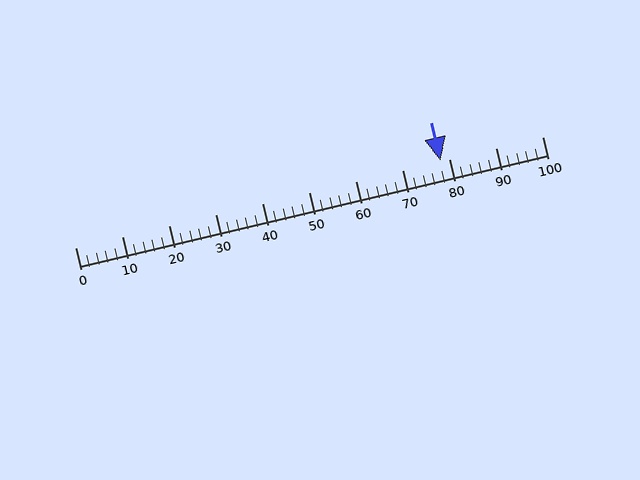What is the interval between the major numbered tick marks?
The major tick marks are spaced 10 units apart.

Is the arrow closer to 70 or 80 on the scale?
The arrow is closer to 80.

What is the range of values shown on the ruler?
The ruler shows values from 0 to 100.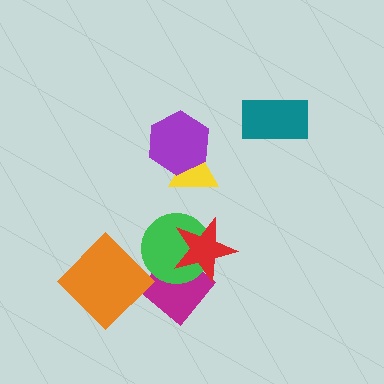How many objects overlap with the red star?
2 objects overlap with the red star.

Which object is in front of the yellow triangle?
The purple hexagon is in front of the yellow triangle.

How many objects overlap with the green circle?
2 objects overlap with the green circle.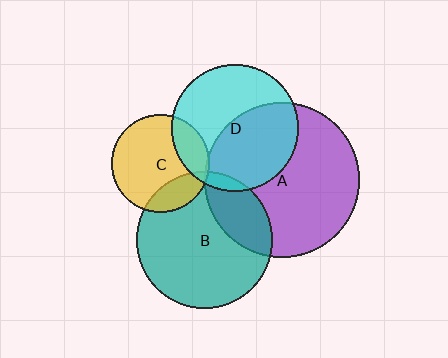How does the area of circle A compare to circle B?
Approximately 1.3 times.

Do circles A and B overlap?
Yes.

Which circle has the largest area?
Circle A (purple).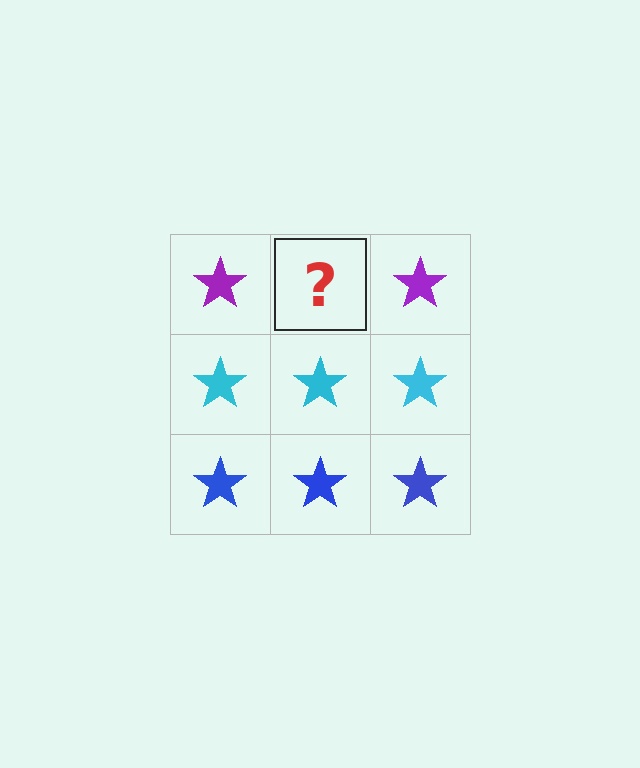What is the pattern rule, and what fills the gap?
The rule is that each row has a consistent color. The gap should be filled with a purple star.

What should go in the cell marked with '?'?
The missing cell should contain a purple star.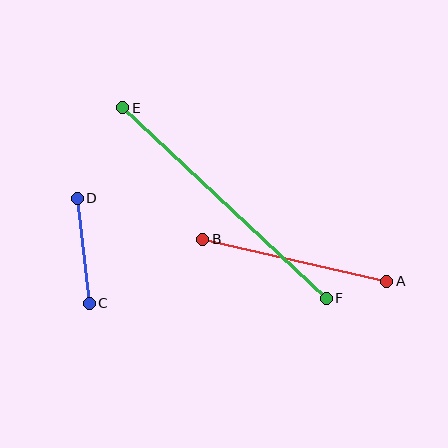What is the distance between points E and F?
The distance is approximately 279 pixels.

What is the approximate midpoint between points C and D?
The midpoint is at approximately (83, 251) pixels.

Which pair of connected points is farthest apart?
Points E and F are farthest apart.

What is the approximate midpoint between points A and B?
The midpoint is at approximately (295, 260) pixels.